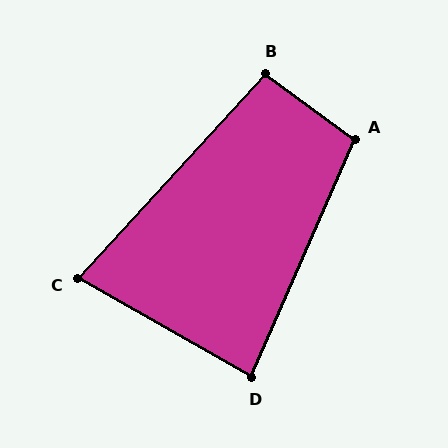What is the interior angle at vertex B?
Approximately 96 degrees (obtuse).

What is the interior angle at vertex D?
Approximately 84 degrees (acute).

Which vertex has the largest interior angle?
A, at approximately 103 degrees.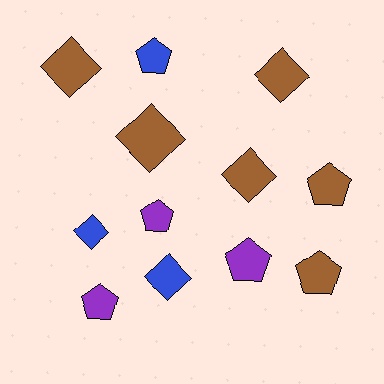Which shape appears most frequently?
Diamond, with 6 objects.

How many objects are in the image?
There are 12 objects.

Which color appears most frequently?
Brown, with 6 objects.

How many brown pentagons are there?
There are 2 brown pentagons.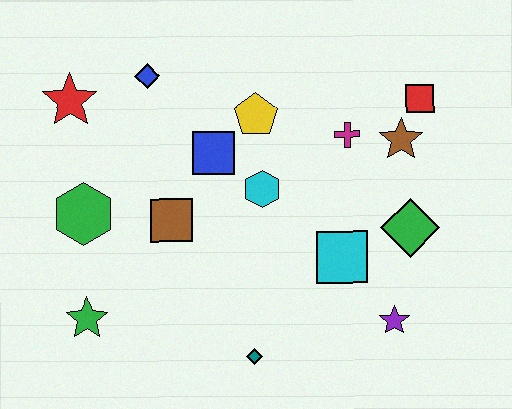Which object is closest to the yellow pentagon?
The blue square is closest to the yellow pentagon.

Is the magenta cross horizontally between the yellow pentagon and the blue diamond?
No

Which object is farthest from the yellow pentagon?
The green star is farthest from the yellow pentagon.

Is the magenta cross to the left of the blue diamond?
No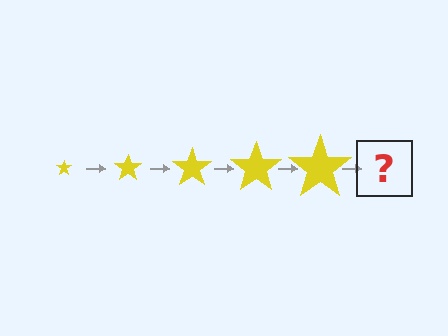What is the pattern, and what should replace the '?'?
The pattern is that the star gets progressively larger each step. The '?' should be a yellow star, larger than the previous one.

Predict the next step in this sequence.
The next step is a yellow star, larger than the previous one.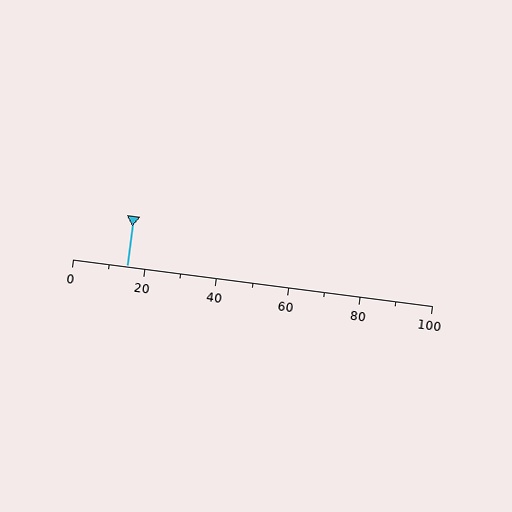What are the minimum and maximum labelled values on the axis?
The axis runs from 0 to 100.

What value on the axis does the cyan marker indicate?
The marker indicates approximately 15.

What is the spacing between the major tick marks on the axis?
The major ticks are spaced 20 apart.